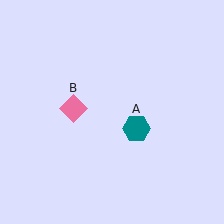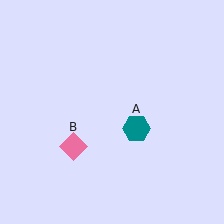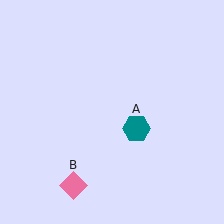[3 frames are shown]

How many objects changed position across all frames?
1 object changed position: pink diamond (object B).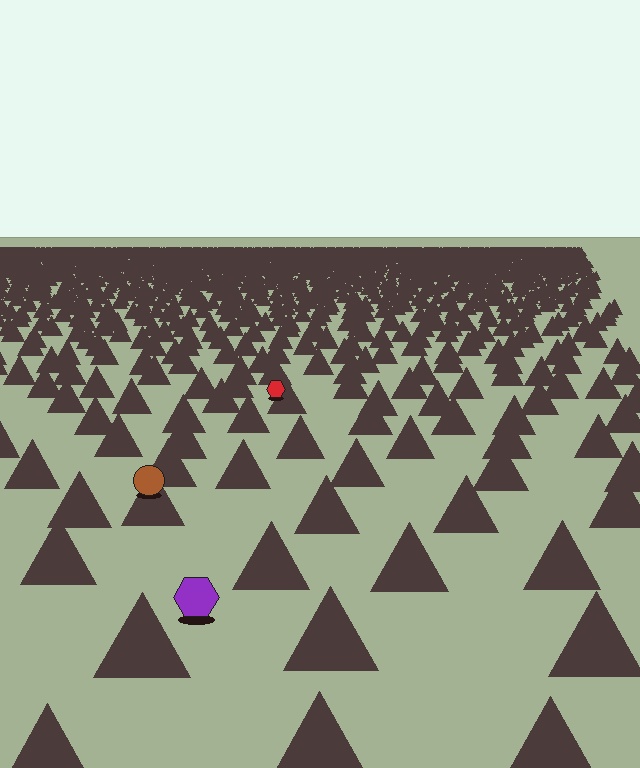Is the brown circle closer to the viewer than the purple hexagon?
No. The purple hexagon is closer — you can tell from the texture gradient: the ground texture is coarser near it.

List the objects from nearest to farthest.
From nearest to farthest: the purple hexagon, the brown circle, the red hexagon.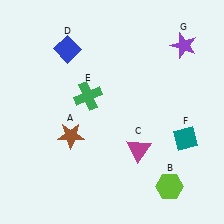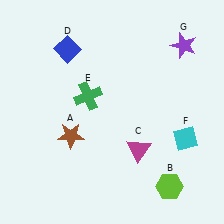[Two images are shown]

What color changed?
The diamond (F) changed from teal in Image 1 to cyan in Image 2.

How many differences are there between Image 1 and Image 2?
There is 1 difference between the two images.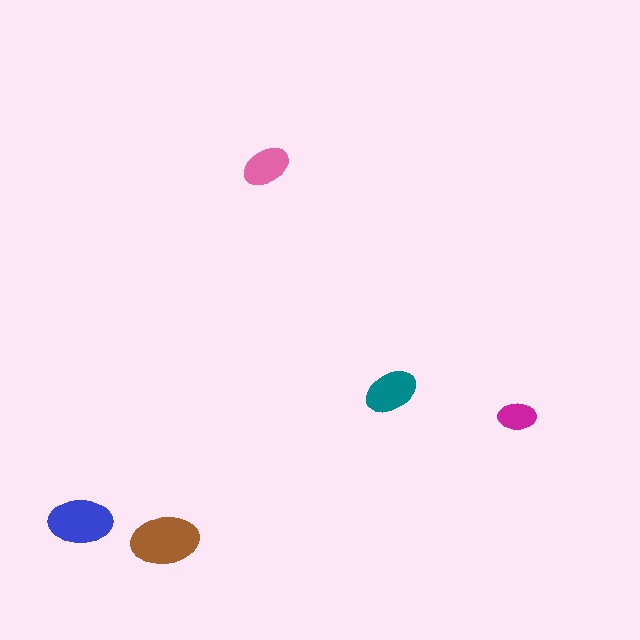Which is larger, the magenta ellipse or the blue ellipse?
The blue one.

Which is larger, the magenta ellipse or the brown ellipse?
The brown one.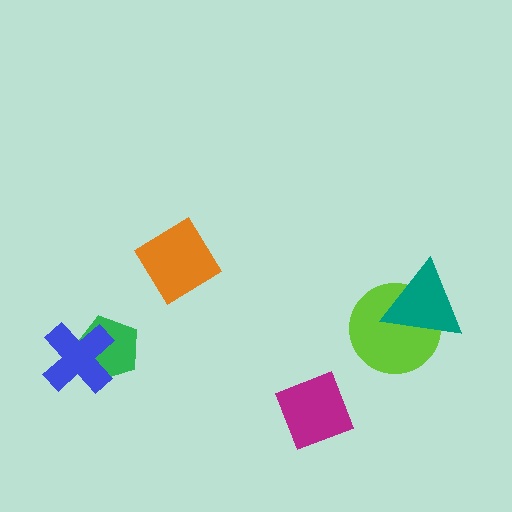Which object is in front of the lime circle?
The teal triangle is in front of the lime circle.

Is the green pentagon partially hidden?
Yes, it is partially covered by another shape.